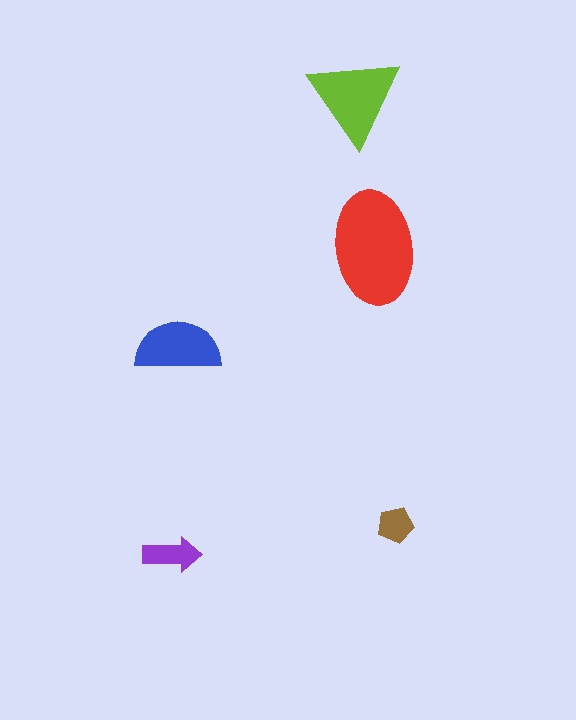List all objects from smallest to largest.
The brown pentagon, the purple arrow, the blue semicircle, the lime triangle, the red ellipse.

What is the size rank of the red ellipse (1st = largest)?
1st.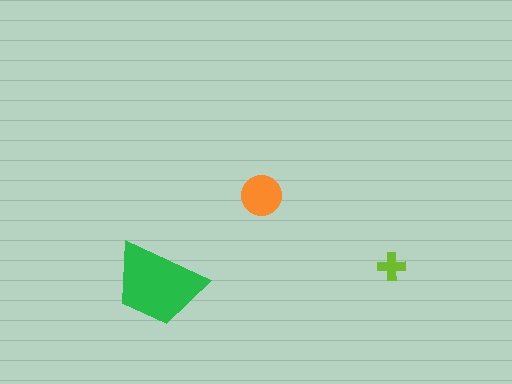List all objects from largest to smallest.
The green trapezoid, the orange circle, the lime cross.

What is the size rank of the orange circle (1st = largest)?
2nd.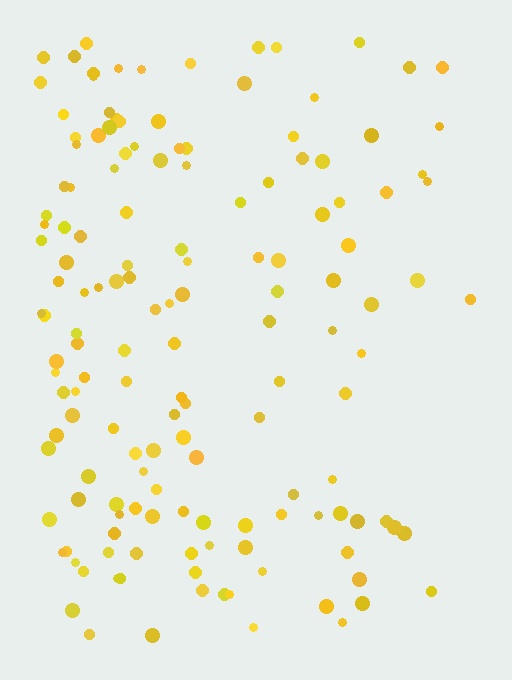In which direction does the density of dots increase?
From right to left, with the left side densest.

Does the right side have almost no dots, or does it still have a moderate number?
Still a moderate number, just noticeably fewer than the left.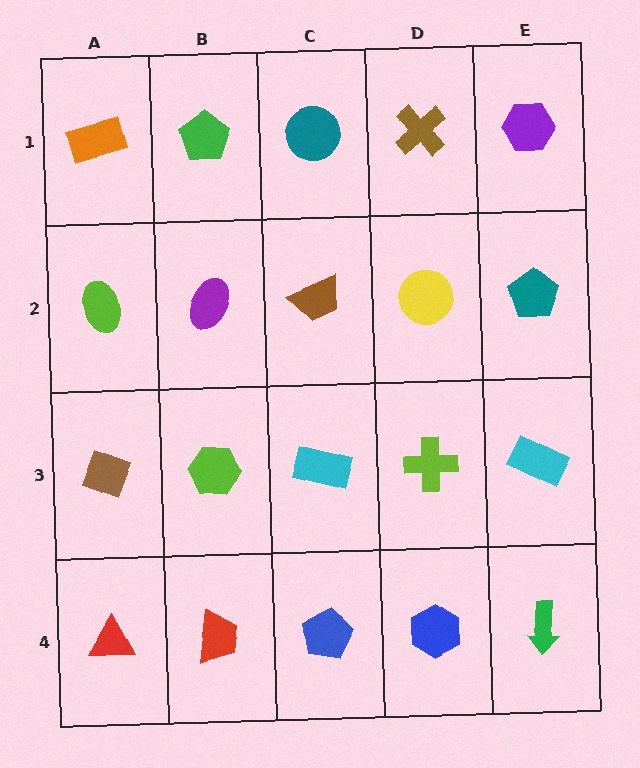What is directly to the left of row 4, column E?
A blue hexagon.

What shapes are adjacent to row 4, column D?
A lime cross (row 3, column D), a blue pentagon (row 4, column C), a green arrow (row 4, column E).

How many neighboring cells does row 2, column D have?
4.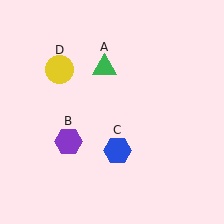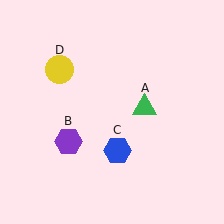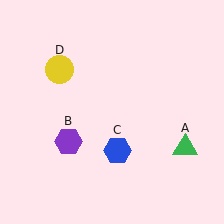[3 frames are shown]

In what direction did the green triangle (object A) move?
The green triangle (object A) moved down and to the right.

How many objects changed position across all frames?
1 object changed position: green triangle (object A).